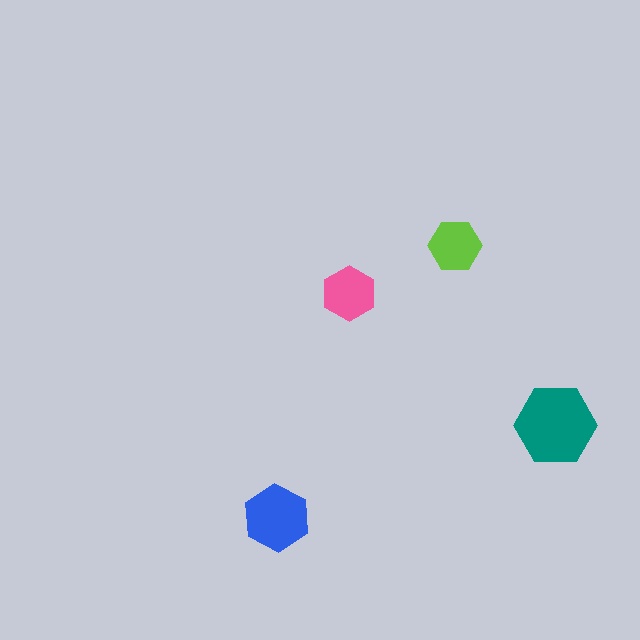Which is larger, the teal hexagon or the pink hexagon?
The teal one.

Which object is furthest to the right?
The teal hexagon is rightmost.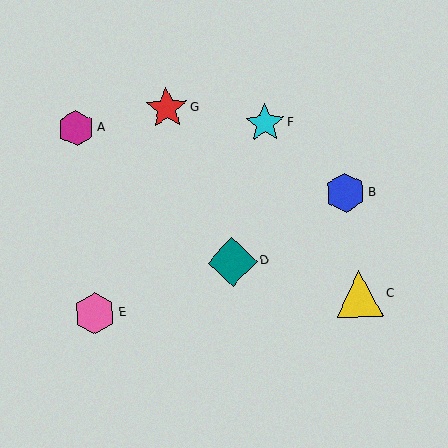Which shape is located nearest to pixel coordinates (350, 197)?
The blue hexagon (labeled B) at (345, 193) is nearest to that location.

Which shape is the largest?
The teal diamond (labeled D) is the largest.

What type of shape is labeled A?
Shape A is a magenta hexagon.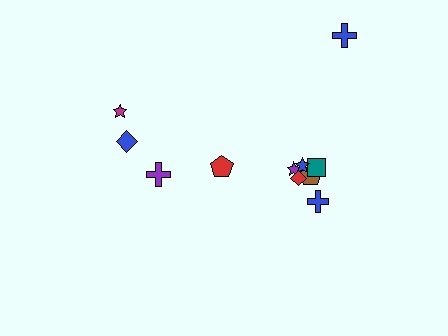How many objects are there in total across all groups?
There are 11 objects.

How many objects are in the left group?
There are 4 objects.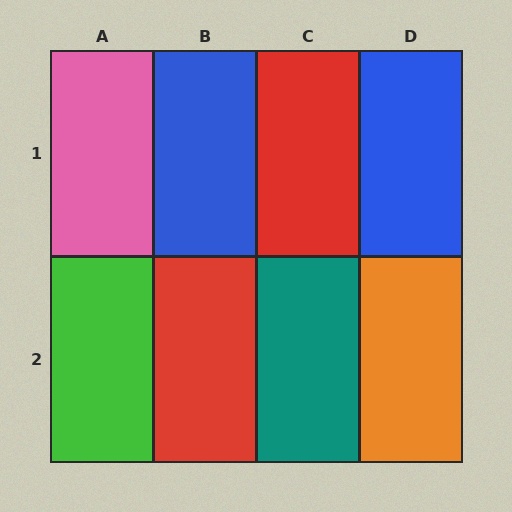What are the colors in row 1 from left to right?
Pink, blue, red, blue.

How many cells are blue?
2 cells are blue.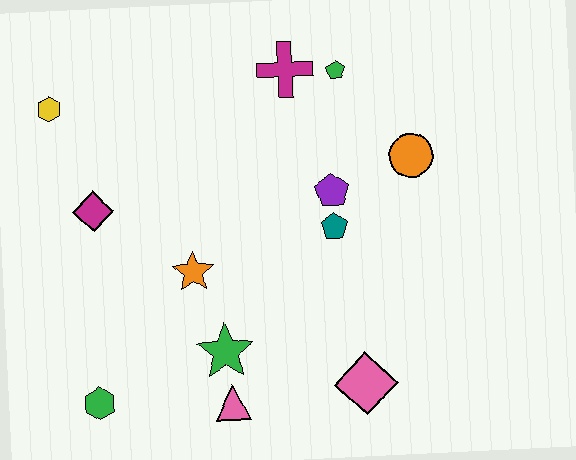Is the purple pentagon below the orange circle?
Yes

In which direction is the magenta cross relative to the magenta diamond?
The magenta cross is to the right of the magenta diamond.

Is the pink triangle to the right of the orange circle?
No